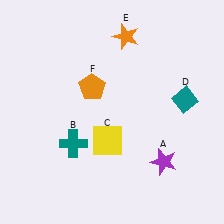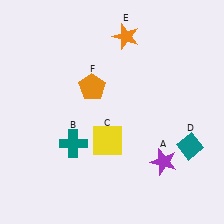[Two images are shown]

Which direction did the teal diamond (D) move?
The teal diamond (D) moved down.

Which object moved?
The teal diamond (D) moved down.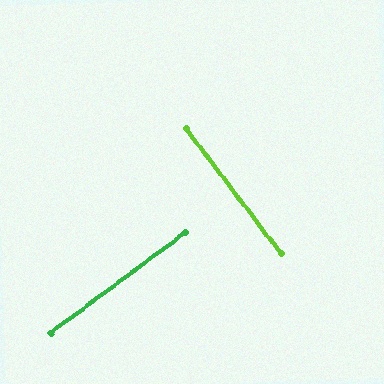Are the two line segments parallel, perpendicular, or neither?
Perpendicular — they meet at approximately 90°.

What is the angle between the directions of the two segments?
Approximately 90 degrees.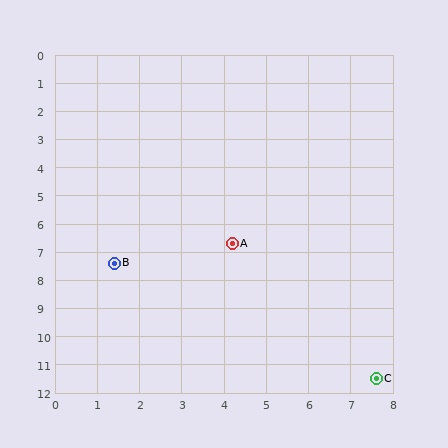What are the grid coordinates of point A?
Point A is at approximately (4.2, 6.7).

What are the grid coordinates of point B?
Point B is at approximately (1.4, 7.4).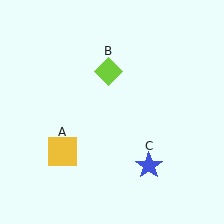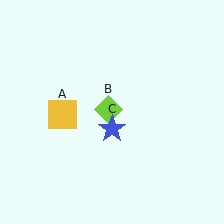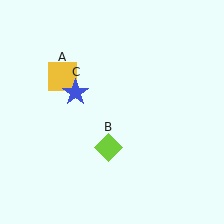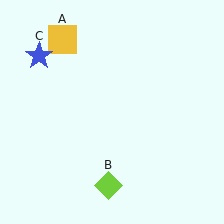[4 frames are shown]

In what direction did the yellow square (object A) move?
The yellow square (object A) moved up.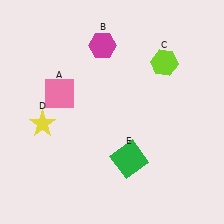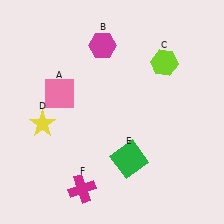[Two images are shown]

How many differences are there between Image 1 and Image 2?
There is 1 difference between the two images.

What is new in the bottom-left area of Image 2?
A magenta cross (F) was added in the bottom-left area of Image 2.